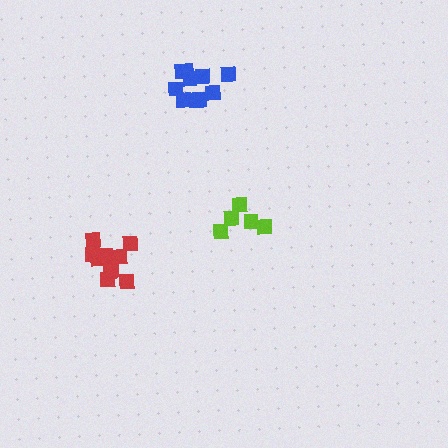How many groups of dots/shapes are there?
There are 3 groups.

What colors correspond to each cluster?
The clusters are colored: lime, red, blue.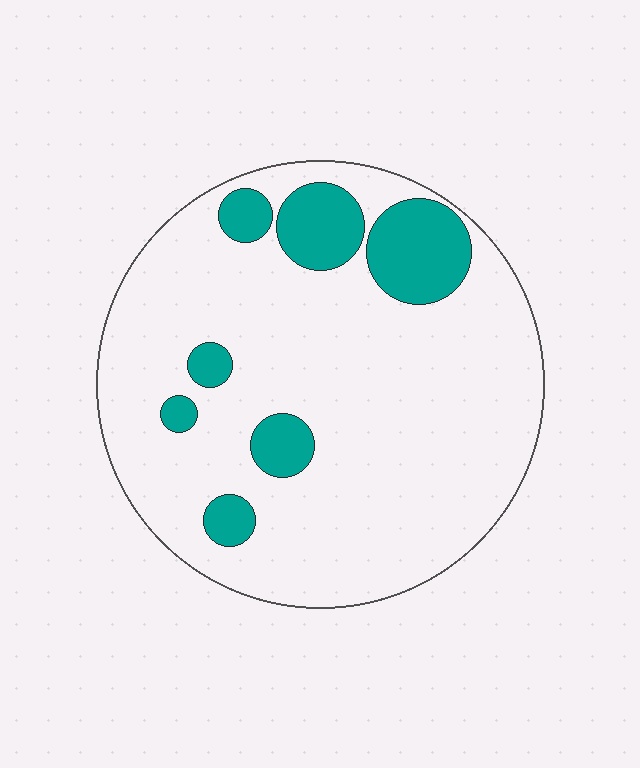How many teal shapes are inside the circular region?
7.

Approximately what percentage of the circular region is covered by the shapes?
Approximately 15%.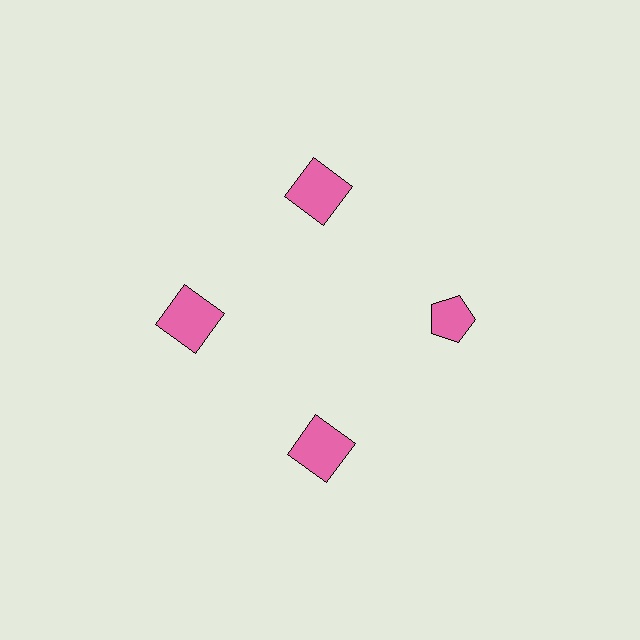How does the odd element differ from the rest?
It has a different shape: pentagon instead of square.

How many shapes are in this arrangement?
There are 4 shapes arranged in a ring pattern.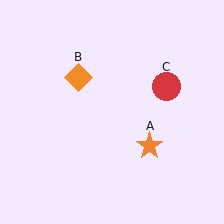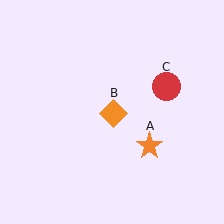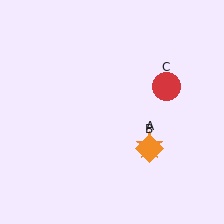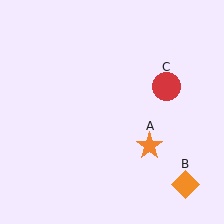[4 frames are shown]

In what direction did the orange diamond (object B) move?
The orange diamond (object B) moved down and to the right.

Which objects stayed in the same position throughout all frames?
Orange star (object A) and red circle (object C) remained stationary.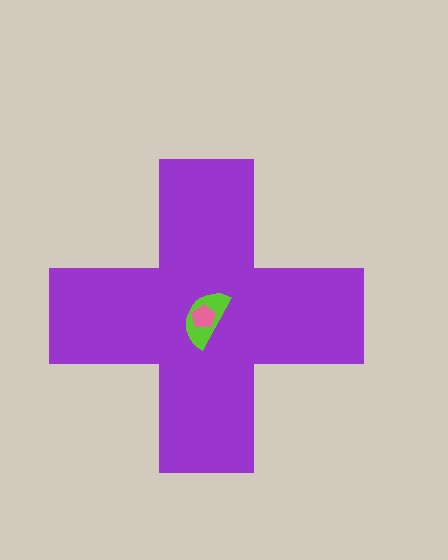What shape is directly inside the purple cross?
The lime semicircle.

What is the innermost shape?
The pink pentagon.